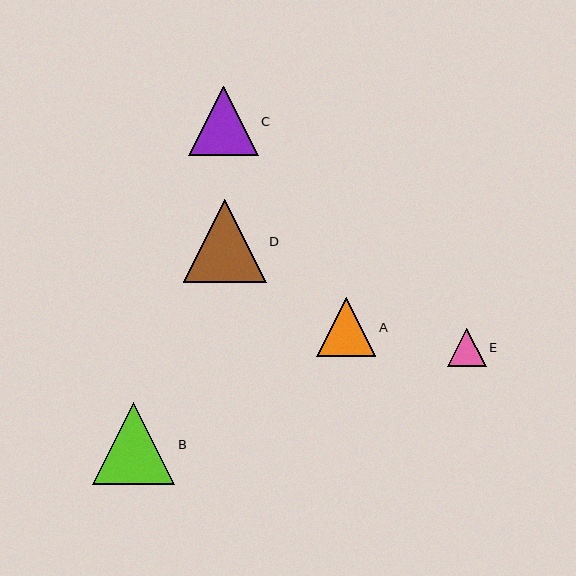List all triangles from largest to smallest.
From largest to smallest: D, B, C, A, E.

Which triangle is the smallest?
Triangle E is the smallest with a size of approximately 39 pixels.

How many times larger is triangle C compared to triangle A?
Triangle C is approximately 1.2 times the size of triangle A.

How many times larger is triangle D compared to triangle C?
Triangle D is approximately 1.2 times the size of triangle C.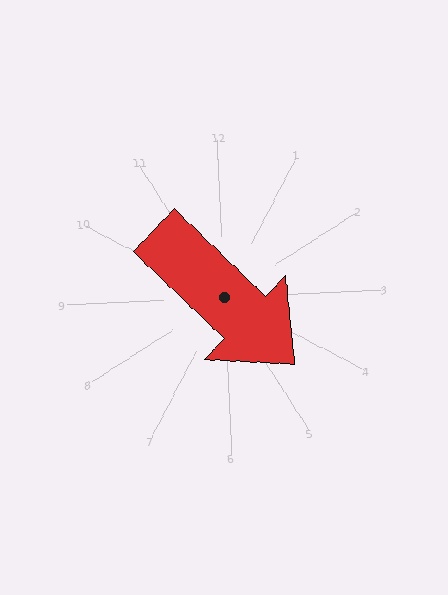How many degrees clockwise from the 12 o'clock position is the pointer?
Approximately 136 degrees.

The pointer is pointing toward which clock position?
Roughly 5 o'clock.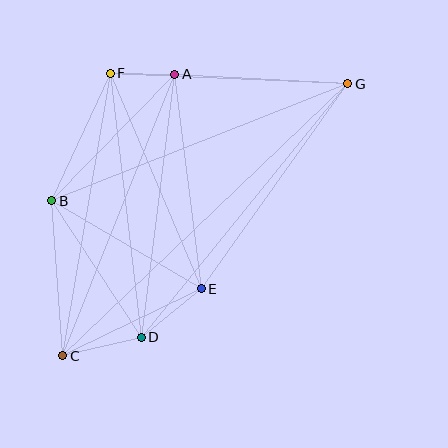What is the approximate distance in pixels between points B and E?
The distance between B and E is approximately 174 pixels.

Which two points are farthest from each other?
Points C and G are farthest from each other.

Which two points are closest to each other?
Points A and F are closest to each other.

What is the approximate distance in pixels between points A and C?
The distance between A and C is approximately 303 pixels.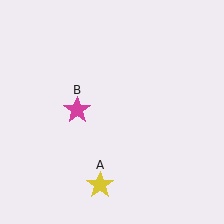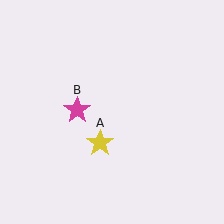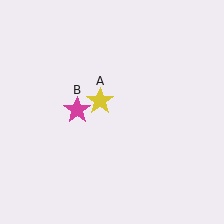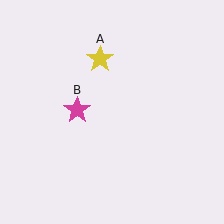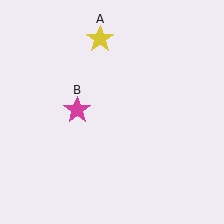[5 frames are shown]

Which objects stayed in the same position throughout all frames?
Magenta star (object B) remained stationary.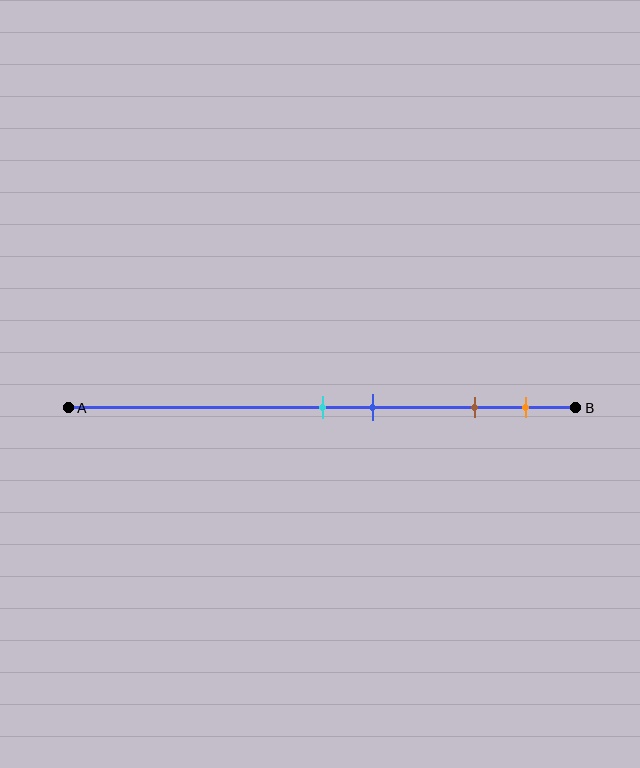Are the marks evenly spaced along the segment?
No, the marks are not evenly spaced.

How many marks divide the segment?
There are 4 marks dividing the segment.